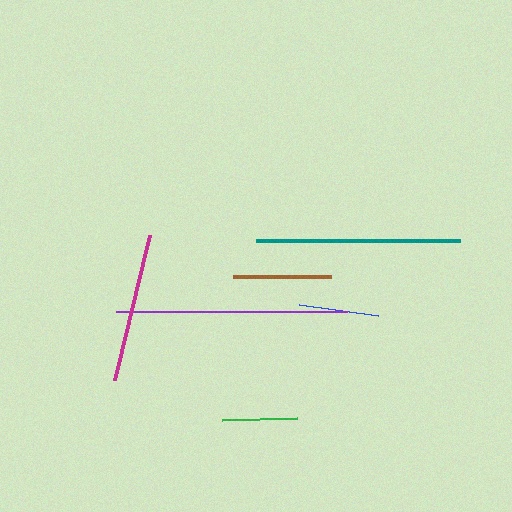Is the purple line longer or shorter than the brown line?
The purple line is longer than the brown line.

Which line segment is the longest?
The purple line is the longest at approximately 231 pixels.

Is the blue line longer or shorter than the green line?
The blue line is longer than the green line.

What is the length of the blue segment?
The blue segment is approximately 80 pixels long.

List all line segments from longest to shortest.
From longest to shortest: purple, teal, magenta, brown, blue, green.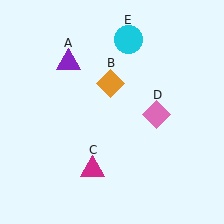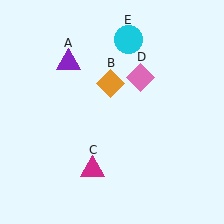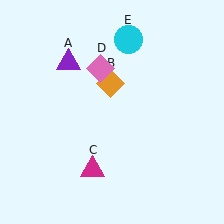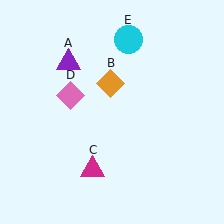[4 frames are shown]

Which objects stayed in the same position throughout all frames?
Purple triangle (object A) and orange diamond (object B) and magenta triangle (object C) and cyan circle (object E) remained stationary.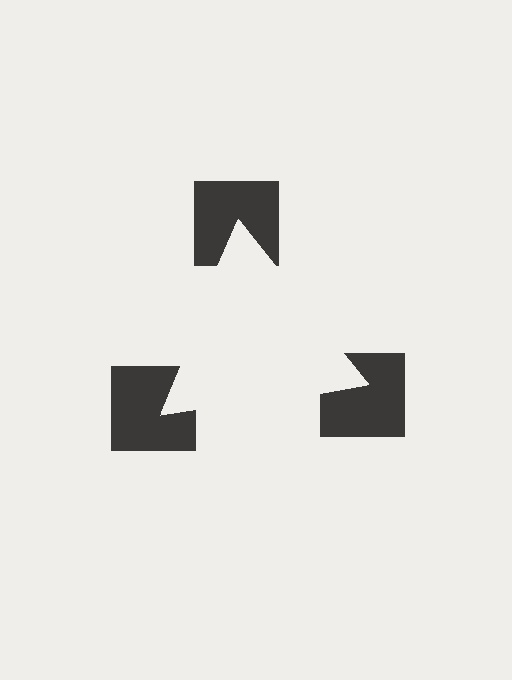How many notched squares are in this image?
There are 3 — one at each vertex of the illusory triangle.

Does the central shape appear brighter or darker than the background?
It typically appears slightly brighter than the background, even though no actual brightness change is drawn.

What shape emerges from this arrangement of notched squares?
An illusory triangle — its edges are inferred from the aligned wedge cuts in the notched squares, not physically drawn.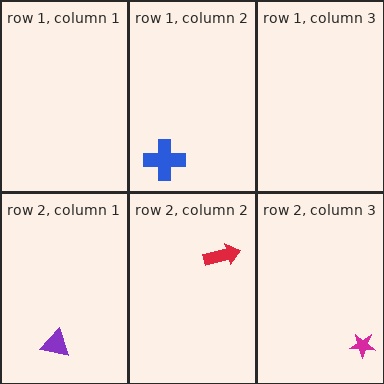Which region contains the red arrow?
The row 2, column 2 region.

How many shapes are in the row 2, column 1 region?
1.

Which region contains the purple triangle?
The row 2, column 1 region.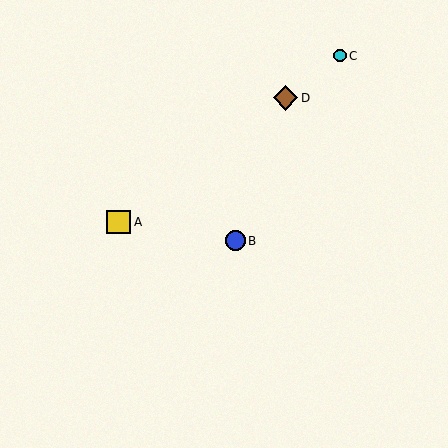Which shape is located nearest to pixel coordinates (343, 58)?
The cyan circle (labeled C) at (340, 56) is nearest to that location.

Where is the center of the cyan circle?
The center of the cyan circle is at (340, 56).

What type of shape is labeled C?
Shape C is a cyan circle.